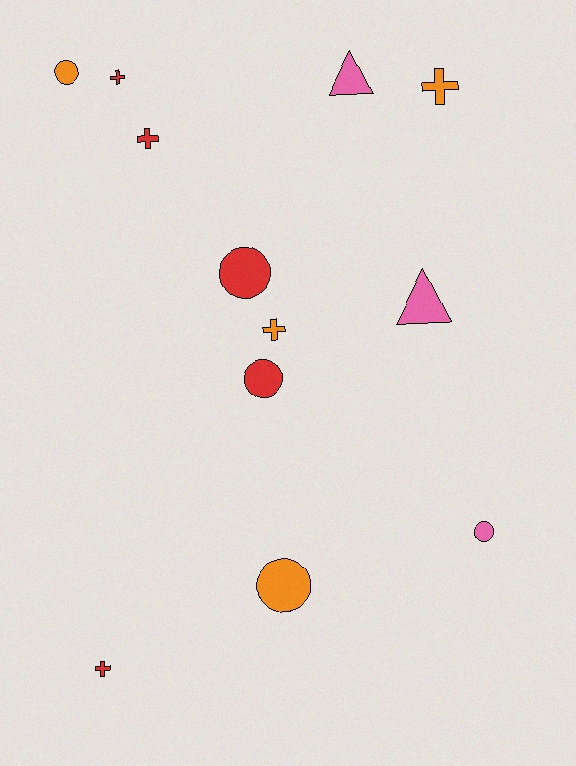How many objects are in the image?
There are 12 objects.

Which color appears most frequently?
Red, with 5 objects.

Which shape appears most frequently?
Circle, with 5 objects.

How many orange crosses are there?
There are 2 orange crosses.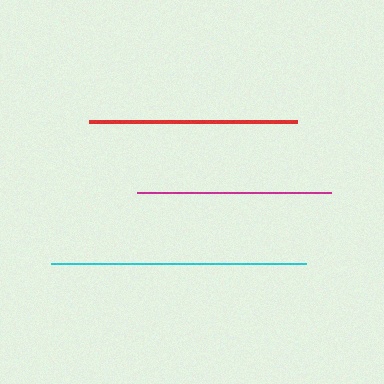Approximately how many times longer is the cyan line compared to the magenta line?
The cyan line is approximately 1.3 times the length of the magenta line.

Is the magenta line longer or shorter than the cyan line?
The cyan line is longer than the magenta line.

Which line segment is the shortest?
The magenta line is the shortest at approximately 193 pixels.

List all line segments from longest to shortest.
From longest to shortest: cyan, red, magenta.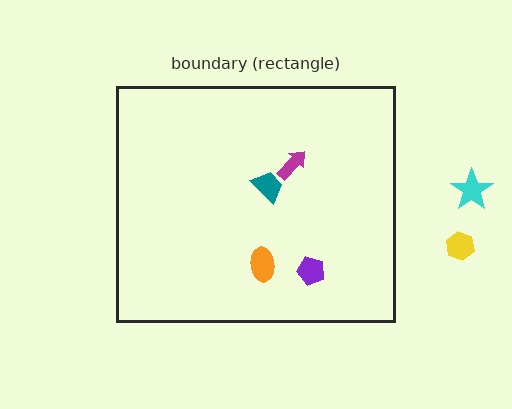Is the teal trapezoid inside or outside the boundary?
Inside.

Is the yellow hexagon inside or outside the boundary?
Outside.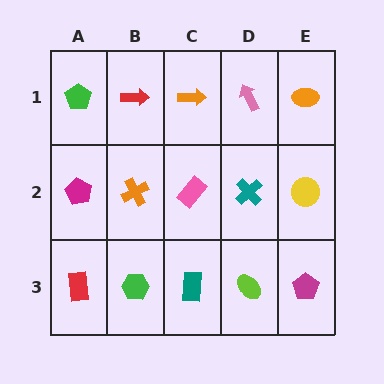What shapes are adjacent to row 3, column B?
An orange cross (row 2, column B), a red rectangle (row 3, column A), a teal rectangle (row 3, column C).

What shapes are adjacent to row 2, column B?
A red arrow (row 1, column B), a green hexagon (row 3, column B), a magenta pentagon (row 2, column A), a pink rectangle (row 2, column C).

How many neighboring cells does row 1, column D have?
3.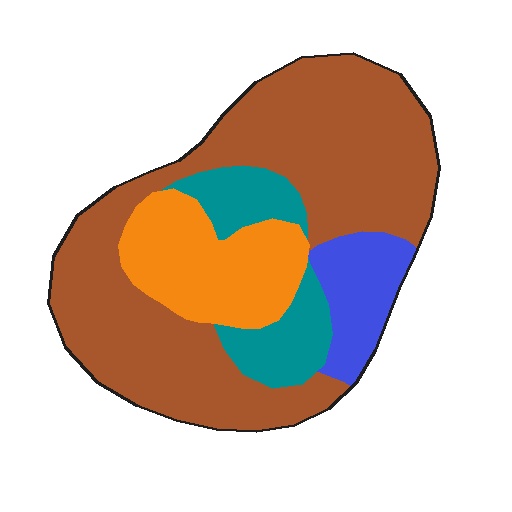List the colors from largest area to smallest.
From largest to smallest: brown, orange, teal, blue.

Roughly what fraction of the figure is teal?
Teal covers roughly 15% of the figure.